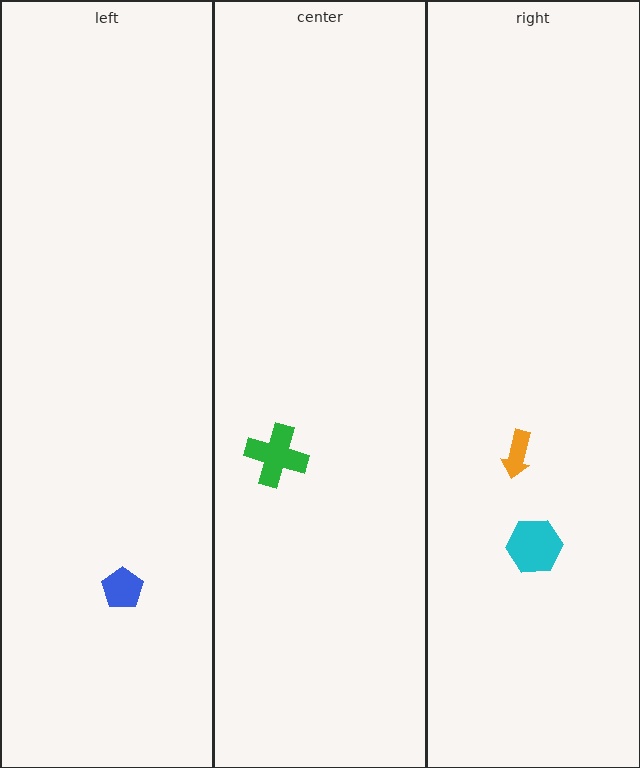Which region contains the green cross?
The center region.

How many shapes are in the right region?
2.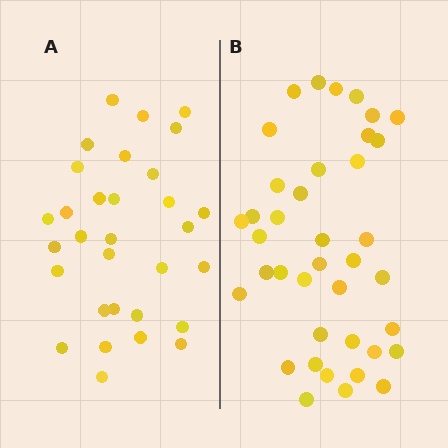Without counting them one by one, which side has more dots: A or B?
Region B (the right region) has more dots.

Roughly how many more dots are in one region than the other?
Region B has roughly 8 or so more dots than region A.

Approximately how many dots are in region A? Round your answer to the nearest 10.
About 30 dots. (The exact count is 31, which rounds to 30.)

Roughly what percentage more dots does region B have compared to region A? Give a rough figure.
About 25% more.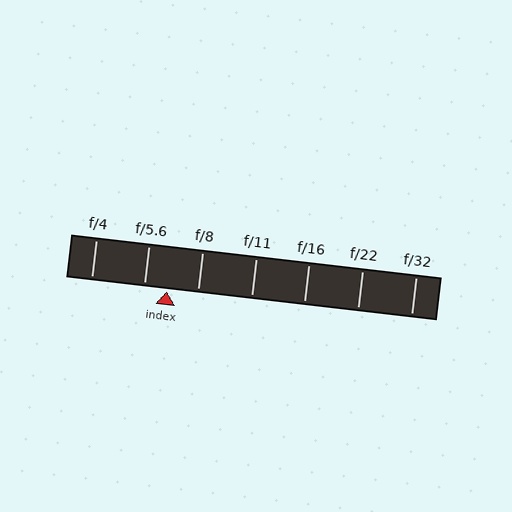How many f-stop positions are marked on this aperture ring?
There are 7 f-stop positions marked.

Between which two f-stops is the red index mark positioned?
The index mark is between f/5.6 and f/8.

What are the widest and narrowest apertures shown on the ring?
The widest aperture shown is f/4 and the narrowest is f/32.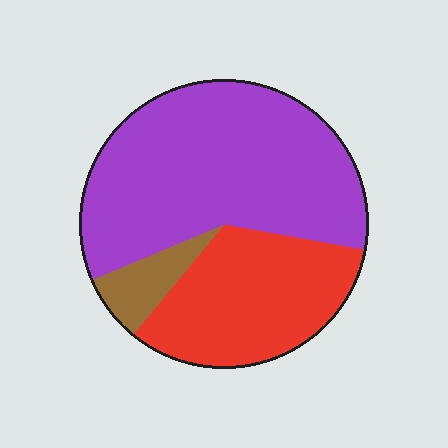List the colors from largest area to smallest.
From largest to smallest: purple, red, brown.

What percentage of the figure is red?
Red covers around 35% of the figure.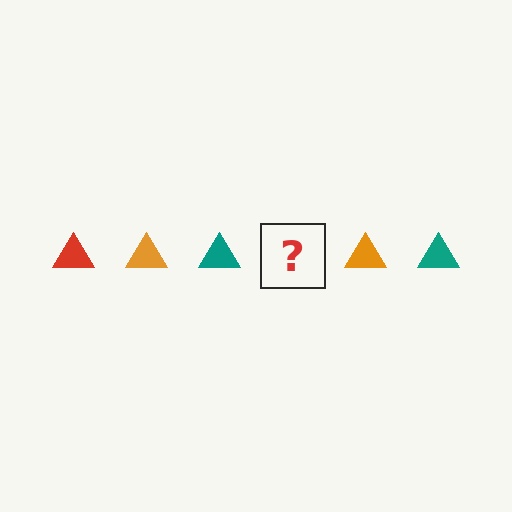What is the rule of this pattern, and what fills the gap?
The rule is that the pattern cycles through red, orange, teal triangles. The gap should be filled with a red triangle.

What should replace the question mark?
The question mark should be replaced with a red triangle.